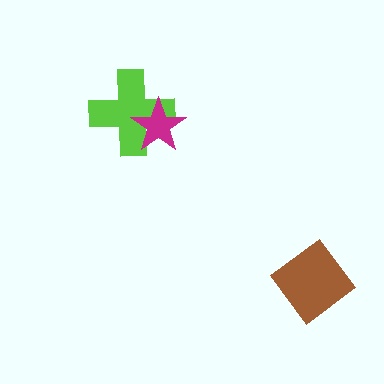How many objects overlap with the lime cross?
1 object overlaps with the lime cross.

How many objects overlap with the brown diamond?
0 objects overlap with the brown diamond.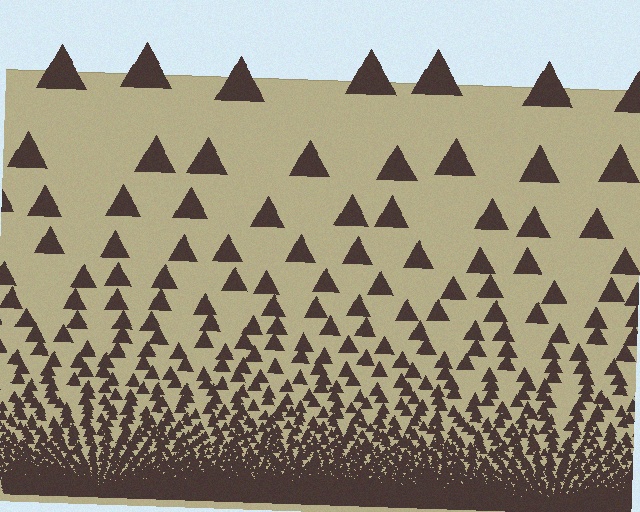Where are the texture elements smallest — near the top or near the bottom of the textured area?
Near the bottom.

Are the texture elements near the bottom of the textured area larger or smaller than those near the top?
Smaller. The gradient is inverted — elements near the bottom are smaller and denser.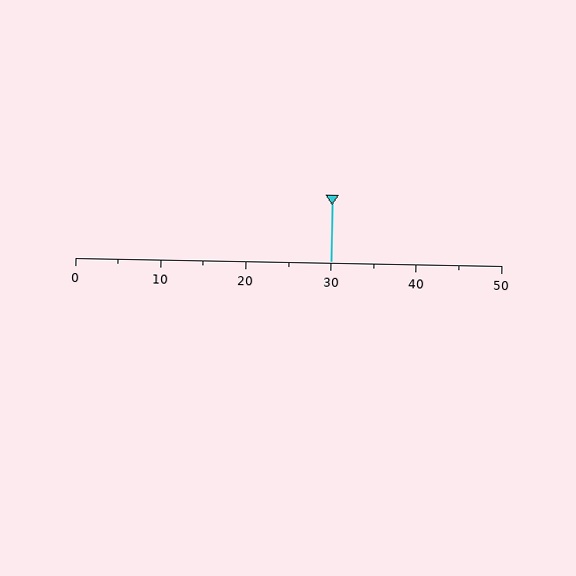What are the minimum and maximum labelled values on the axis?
The axis runs from 0 to 50.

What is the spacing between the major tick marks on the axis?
The major ticks are spaced 10 apart.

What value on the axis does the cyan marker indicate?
The marker indicates approximately 30.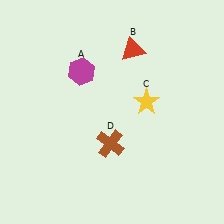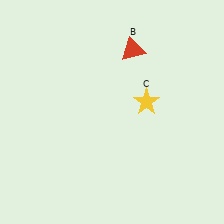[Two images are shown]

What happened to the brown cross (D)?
The brown cross (D) was removed in Image 2. It was in the bottom-left area of Image 1.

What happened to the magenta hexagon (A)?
The magenta hexagon (A) was removed in Image 2. It was in the top-left area of Image 1.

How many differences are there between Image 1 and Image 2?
There are 2 differences between the two images.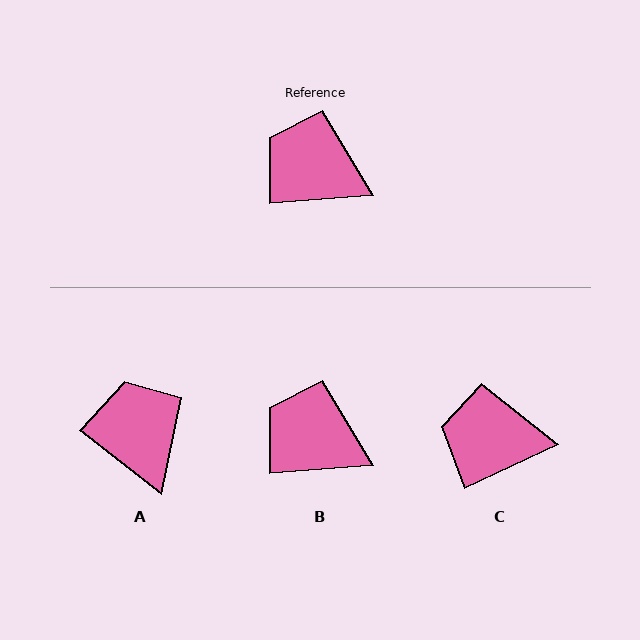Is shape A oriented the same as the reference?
No, it is off by about 43 degrees.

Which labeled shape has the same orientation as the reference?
B.